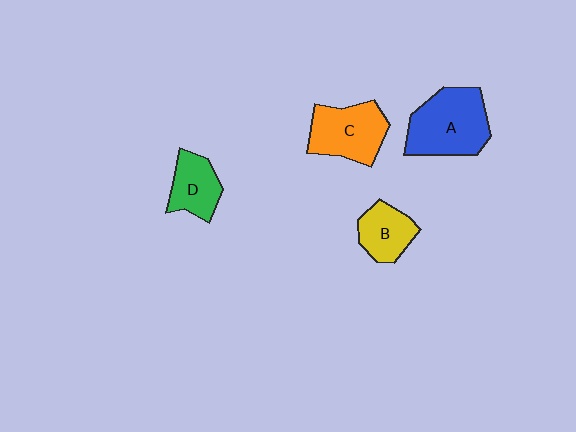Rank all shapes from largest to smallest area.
From largest to smallest: A (blue), C (orange), D (green), B (yellow).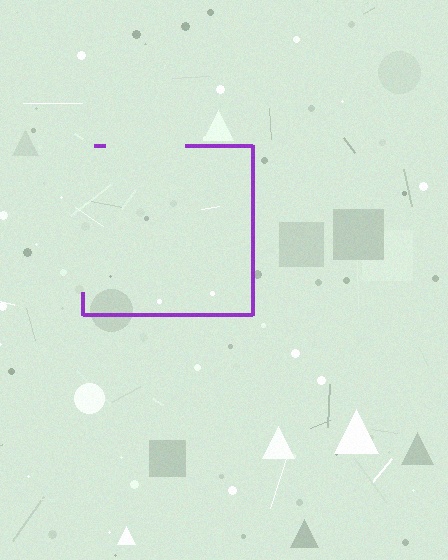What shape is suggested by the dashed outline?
The dashed outline suggests a square.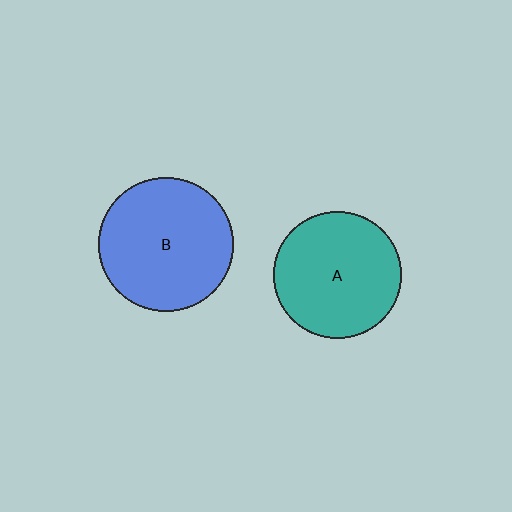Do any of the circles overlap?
No, none of the circles overlap.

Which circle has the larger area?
Circle B (blue).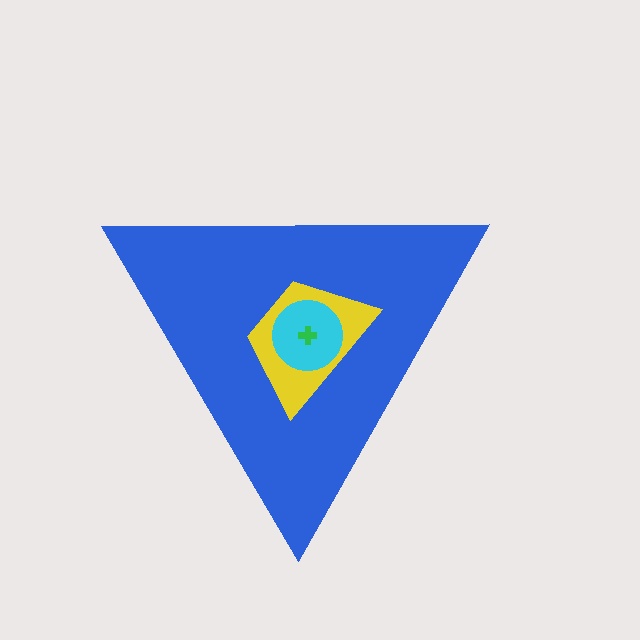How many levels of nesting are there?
4.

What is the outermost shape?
The blue triangle.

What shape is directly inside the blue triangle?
The yellow trapezoid.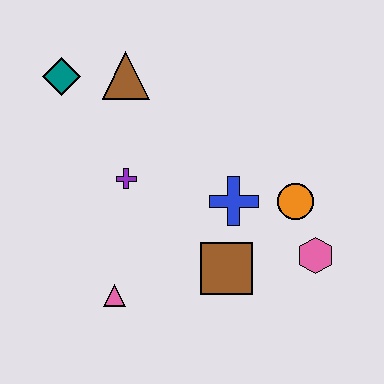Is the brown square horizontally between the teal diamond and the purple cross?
No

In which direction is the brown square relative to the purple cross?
The brown square is to the right of the purple cross.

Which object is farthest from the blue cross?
The teal diamond is farthest from the blue cross.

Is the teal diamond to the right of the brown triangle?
No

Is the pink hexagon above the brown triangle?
No